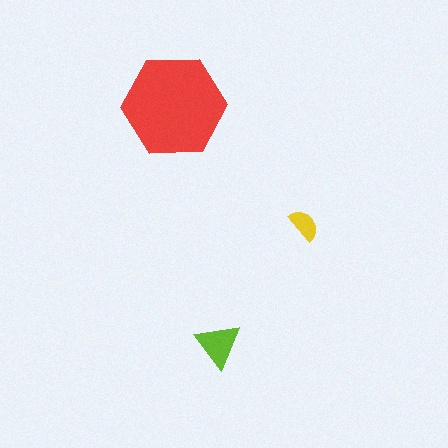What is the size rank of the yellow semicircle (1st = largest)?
3rd.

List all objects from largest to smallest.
The red hexagon, the lime triangle, the yellow semicircle.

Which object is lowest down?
The lime triangle is bottommost.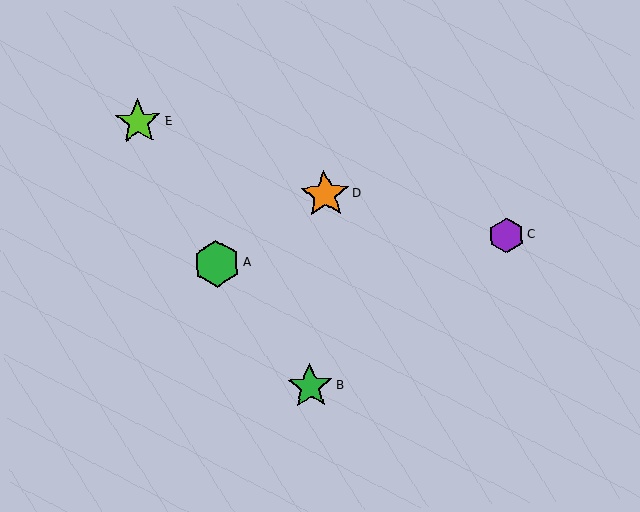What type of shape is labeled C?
Shape C is a purple hexagon.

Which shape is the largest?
The orange star (labeled D) is the largest.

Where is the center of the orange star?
The center of the orange star is at (325, 194).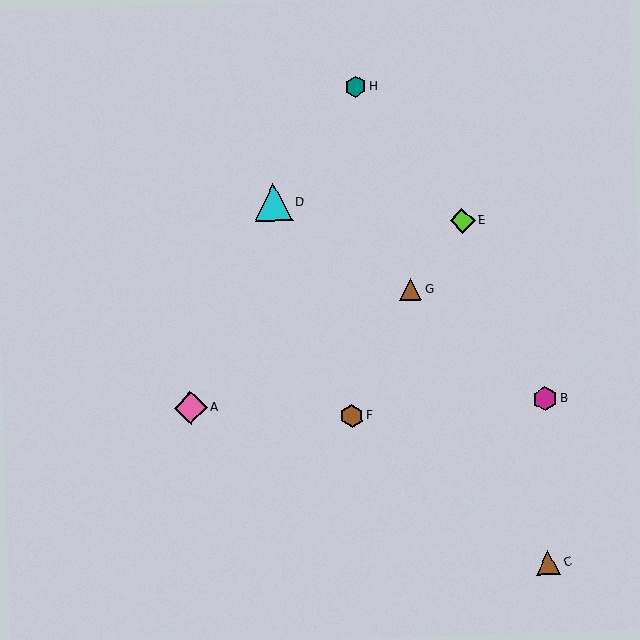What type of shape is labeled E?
Shape E is a lime diamond.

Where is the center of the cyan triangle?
The center of the cyan triangle is at (273, 202).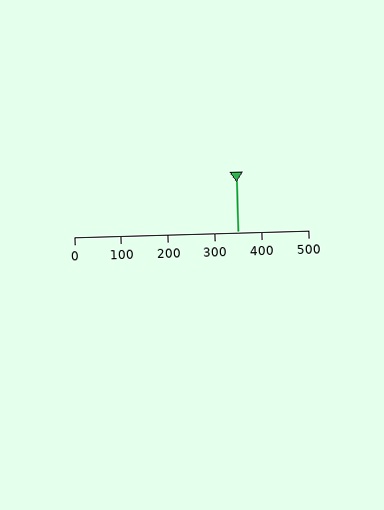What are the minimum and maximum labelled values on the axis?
The axis runs from 0 to 500.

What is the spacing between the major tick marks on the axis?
The major ticks are spaced 100 apart.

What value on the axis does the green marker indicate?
The marker indicates approximately 350.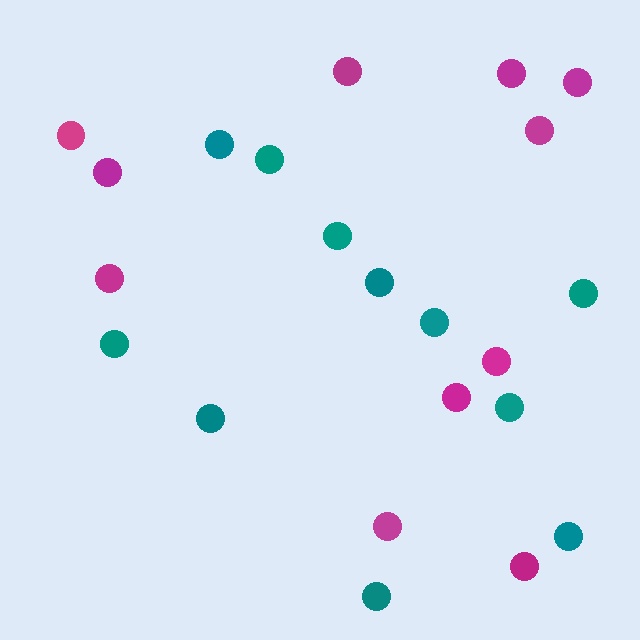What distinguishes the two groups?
There are 2 groups: one group of magenta circles (11) and one group of teal circles (11).